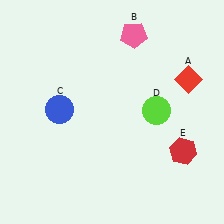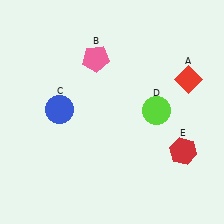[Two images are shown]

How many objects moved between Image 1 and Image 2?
1 object moved between the two images.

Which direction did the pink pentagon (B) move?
The pink pentagon (B) moved left.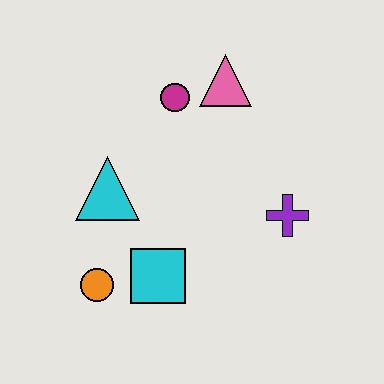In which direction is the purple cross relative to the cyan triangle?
The purple cross is to the right of the cyan triangle.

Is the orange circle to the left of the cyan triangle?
Yes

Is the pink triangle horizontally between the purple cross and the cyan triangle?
Yes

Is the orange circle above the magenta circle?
No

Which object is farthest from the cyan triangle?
The purple cross is farthest from the cyan triangle.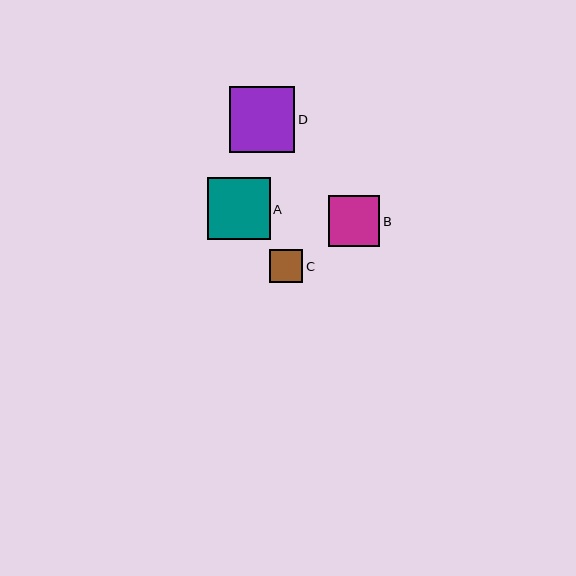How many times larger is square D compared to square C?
Square D is approximately 2.0 times the size of square C.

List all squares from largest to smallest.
From largest to smallest: D, A, B, C.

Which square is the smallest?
Square C is the smallest with a size of approximately 33 pixels.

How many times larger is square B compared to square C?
Square B is approximately 1.6 times the size of square C.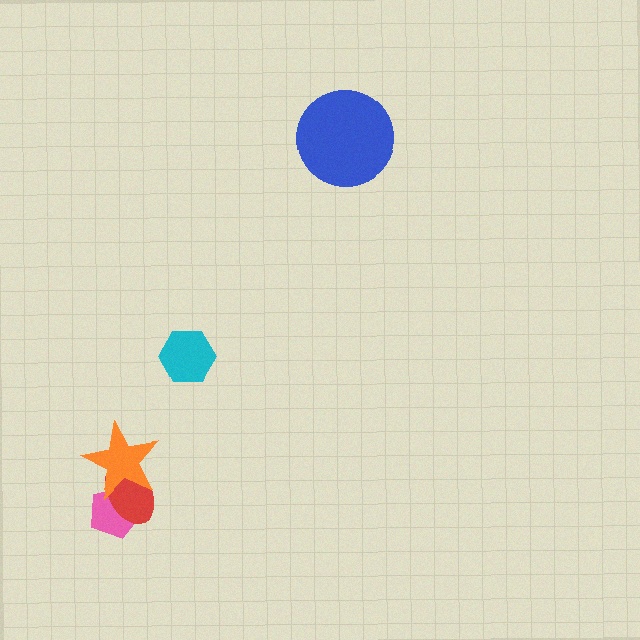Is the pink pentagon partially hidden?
Yes, it is partially covered by another shape.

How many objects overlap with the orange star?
2 objects overlap with the orange star.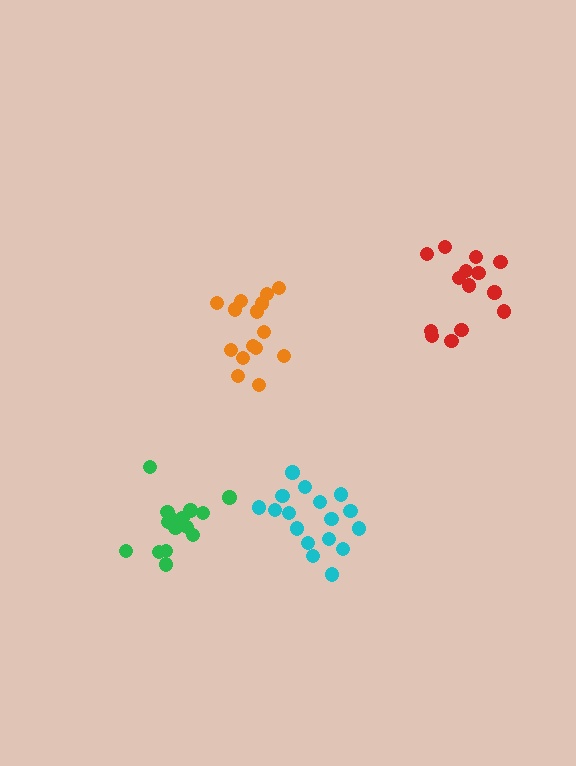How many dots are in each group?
Group 1: 14 dots, Group 2: 15 dots, Group 3: 17 dots, Group 4: 16 dots (62 total).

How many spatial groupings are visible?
There are 4 spatial groupings.